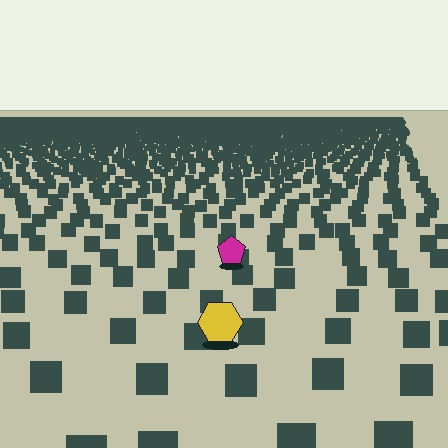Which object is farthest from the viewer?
The magenta pentagon is farthest from the viewer. It appears smaller and the ground texture around it is denser.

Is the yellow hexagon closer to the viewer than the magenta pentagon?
Yes. The yellow hexagon is closer — you can tell from the texture gradient: the ground texture is coarser near it.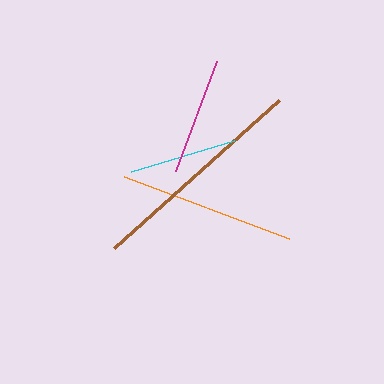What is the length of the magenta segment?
The magenta segment is approximately 117 pixels long.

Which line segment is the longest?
The brown line is the longest at approximately 222 pixels.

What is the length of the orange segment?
The orange segment is approximately 177 pixels long.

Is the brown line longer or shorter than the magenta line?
The brown line is longer than the magenta line.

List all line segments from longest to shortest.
From longest to shortest: brown, orange, magenta, cyan.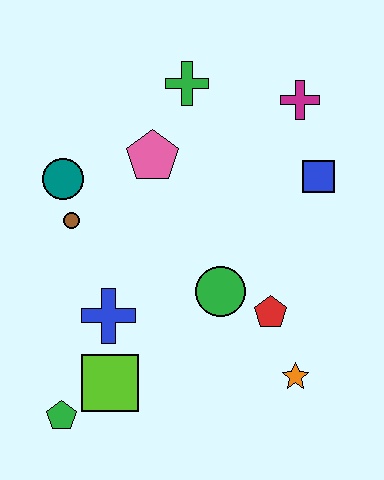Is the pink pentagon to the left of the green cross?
Yes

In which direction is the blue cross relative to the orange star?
The blue cross is to the left of the orange star.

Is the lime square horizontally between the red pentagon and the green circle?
No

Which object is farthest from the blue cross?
The magenta cross is farthest from the blue cross.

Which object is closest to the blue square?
The magenta cross is closest to the blue square.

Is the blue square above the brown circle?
Yes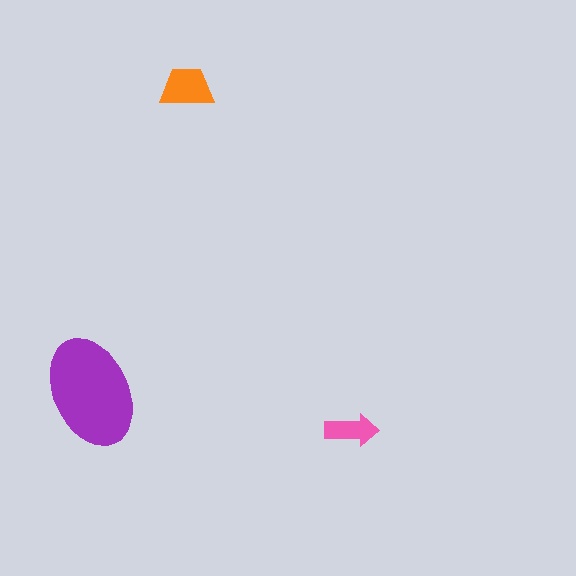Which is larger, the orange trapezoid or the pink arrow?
The orange trapezoid.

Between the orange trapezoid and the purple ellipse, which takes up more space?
The purple ellipse.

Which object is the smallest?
The pink arrow.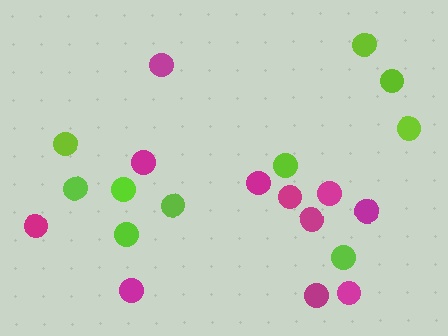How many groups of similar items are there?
There are 2 groups: one group of lime circles (10) and one group of magenta circles (11).